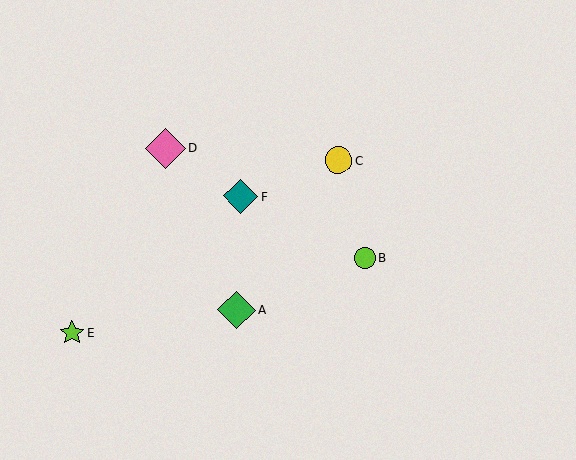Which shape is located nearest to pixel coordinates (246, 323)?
The green diamond (labeled A) at (237, 310) is nearest to that location.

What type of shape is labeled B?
Shape B is a lime circle.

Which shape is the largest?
The pink diamond (labeled D) is the largest.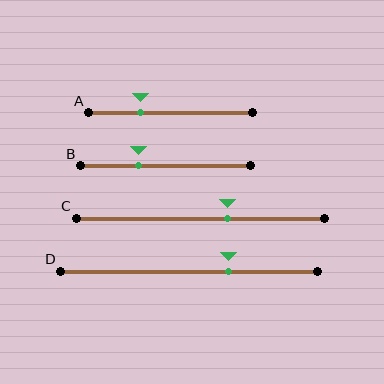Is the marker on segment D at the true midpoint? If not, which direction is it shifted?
No, the marker on segment D is shifted to the right by about 15% of the segment length.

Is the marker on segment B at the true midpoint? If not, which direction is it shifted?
No, the marker on segment B is shifted to the left by about 16% of the segment length.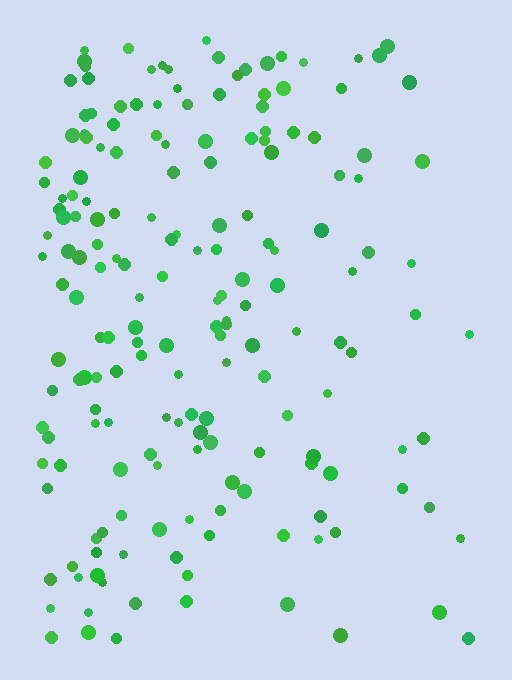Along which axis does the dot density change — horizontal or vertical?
Horizontal.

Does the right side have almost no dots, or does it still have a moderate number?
Still a moderate number, just noticeably fewer than the left.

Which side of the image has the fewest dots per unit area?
The right.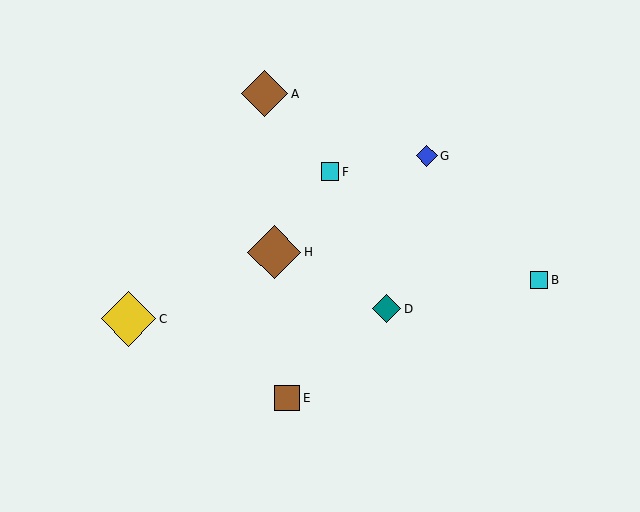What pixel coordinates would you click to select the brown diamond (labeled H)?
Click at (274, 252) to select the brown diamond H.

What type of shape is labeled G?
Shape G is a blue diamond.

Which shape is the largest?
The yellow diamond (labeled C) is the largest.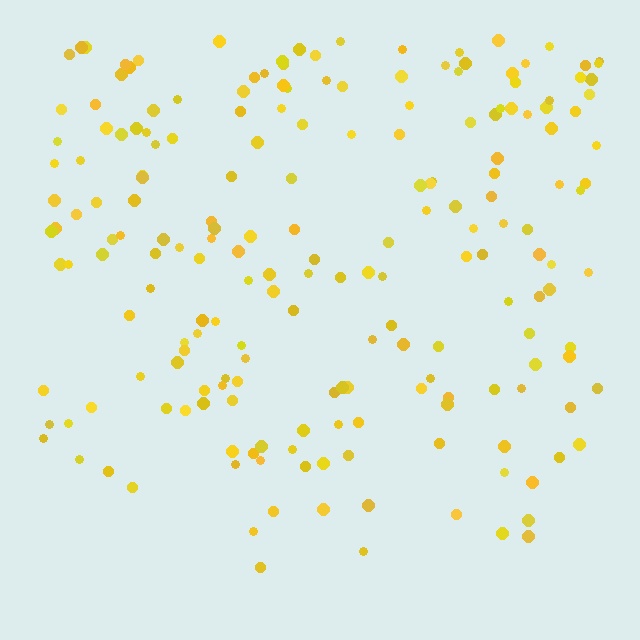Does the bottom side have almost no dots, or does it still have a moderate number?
Still a moderate number, just noticeably fewer than the top.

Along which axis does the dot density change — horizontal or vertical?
Vertical.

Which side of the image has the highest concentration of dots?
The top.